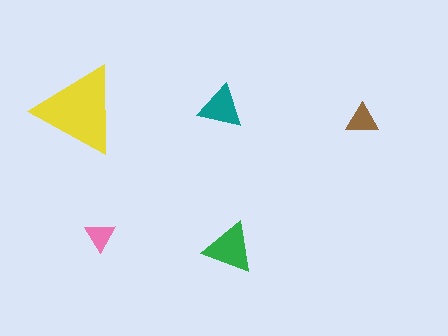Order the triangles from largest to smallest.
the yellow one, the green one, the teal one, the brown one, the pink one.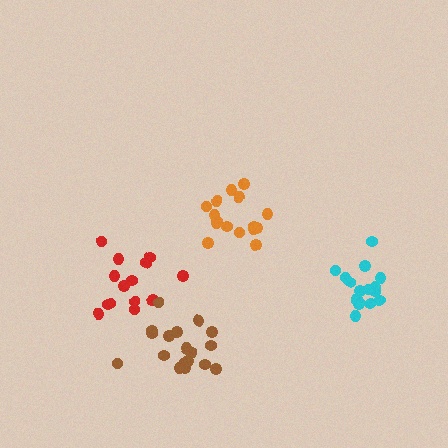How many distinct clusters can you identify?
There are 4 distinct clusters.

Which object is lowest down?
The brown cluster is bottommost.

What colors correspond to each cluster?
The clusters are colored: cyan, red, brown, orange.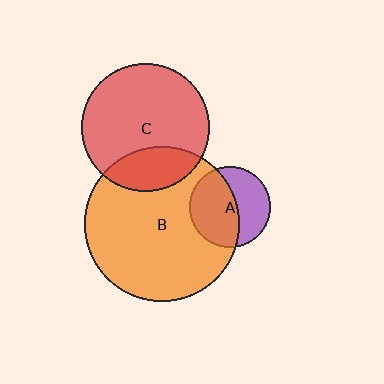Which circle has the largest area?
Circle B (orange).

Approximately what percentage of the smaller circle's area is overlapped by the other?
Approximately 25%.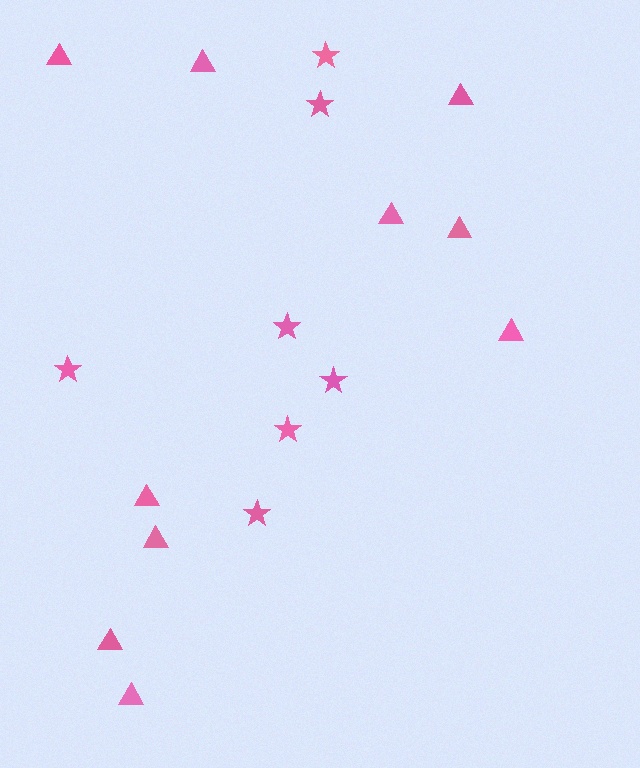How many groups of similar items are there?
There are 2 groups: one group of stars (7) and one group of triangles (10).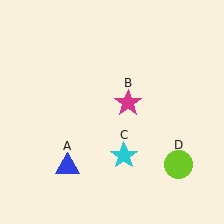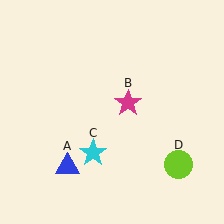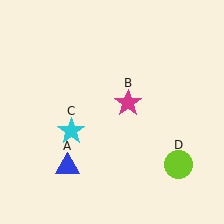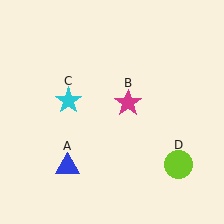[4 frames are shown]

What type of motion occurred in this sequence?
The cyan star (object C) rotated clockwise around the center of the scene.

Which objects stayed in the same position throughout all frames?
Blue triangle (object A) and magenta star (object B) and lime circle (object D) remained stationary.